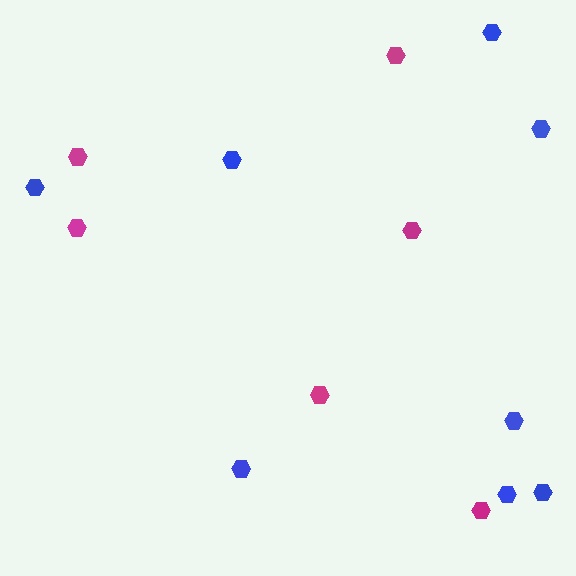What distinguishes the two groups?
There are 2 groups: one group of blue hexagons (8) and one group of magenta hexagons (6).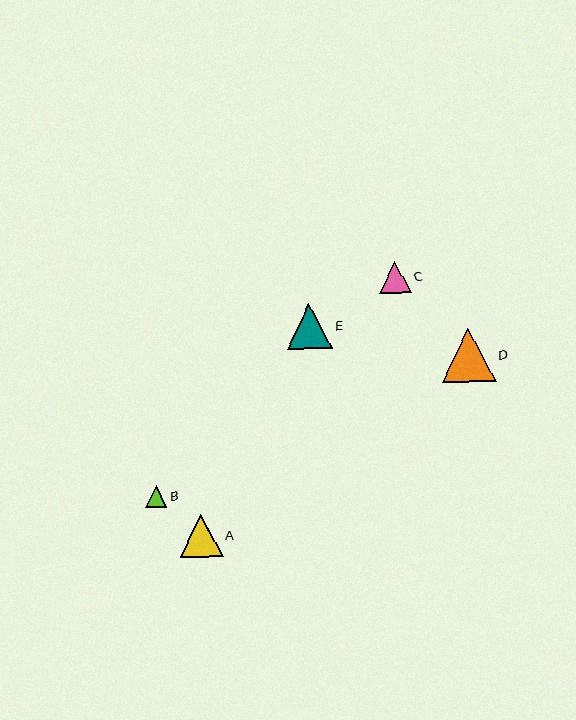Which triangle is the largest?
Triangle D is the largest with a size of approximately 53 pixels.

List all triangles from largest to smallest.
From largest to smallest: D, E, A, C, B.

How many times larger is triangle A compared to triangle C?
Triangle A is approximately 1.3 times the size of triangle C.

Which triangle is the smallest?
Triangle B is the smallest with a size of approximately 22 pixels.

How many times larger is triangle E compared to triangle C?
Triangle E is approximately 1.4 times the size of triangle C.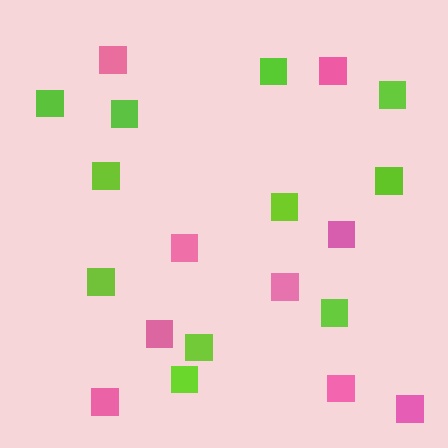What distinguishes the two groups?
There are 2 groups: one group of lime squares (11) and one group of pink squares (9).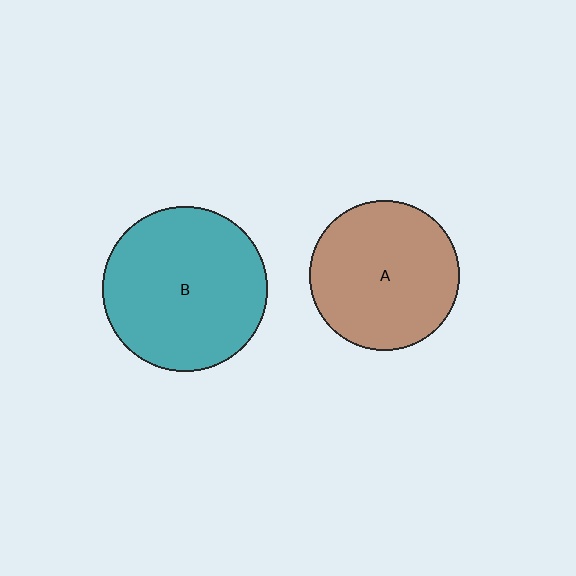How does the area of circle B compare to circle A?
Approximately 1.2 times.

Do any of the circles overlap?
No, none of the circles overlap.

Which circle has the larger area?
Circle B (teal).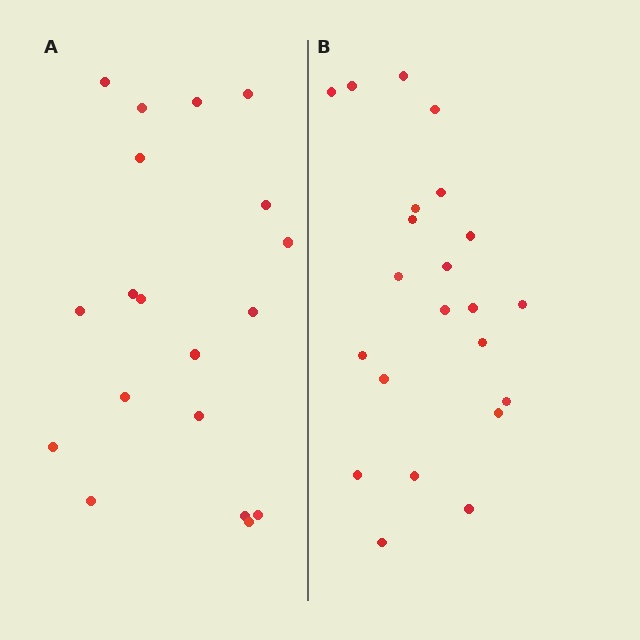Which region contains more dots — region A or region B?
Region B (the right region) has more dots.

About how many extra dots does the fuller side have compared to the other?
Region B has just a few more — roughly 2 or 3 more dots than region A.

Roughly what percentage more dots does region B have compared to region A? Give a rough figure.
About 15% more.